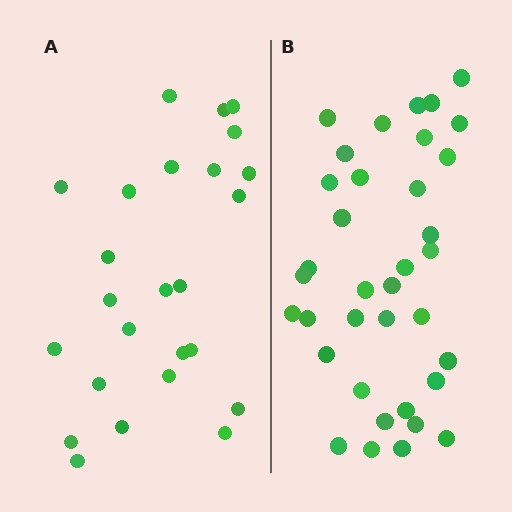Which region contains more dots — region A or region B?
Region B (the right region) has more dots.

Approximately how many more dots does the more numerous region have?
Region B has roughly 12 or so more dots than region A.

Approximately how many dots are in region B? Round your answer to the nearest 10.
About 40 dots. (The exact count is 36, which rounds to 40.)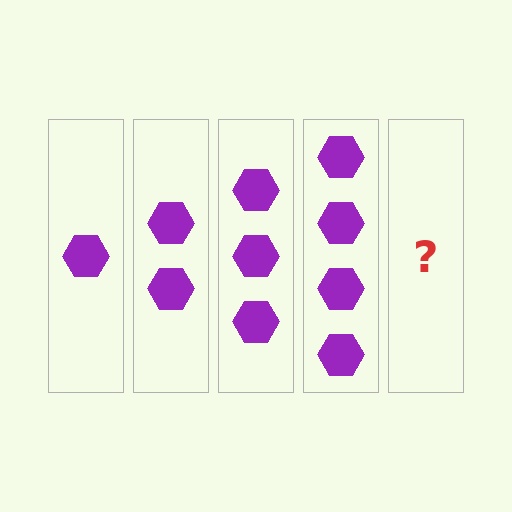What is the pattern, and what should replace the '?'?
The pattern is that each step adds one more hexagon. The '?' should be 5 hexagons.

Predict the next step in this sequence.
The next step is 5 hexagons.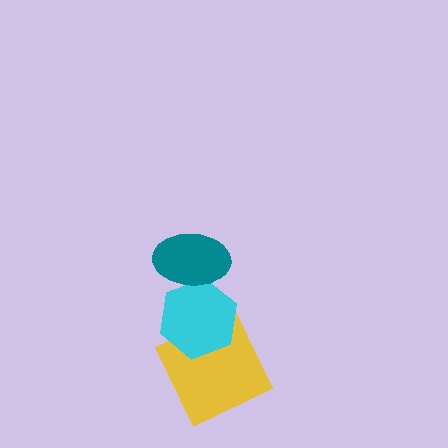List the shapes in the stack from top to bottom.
From top to bottom: the teal ellipse, the cyan hexagon, the yellow square.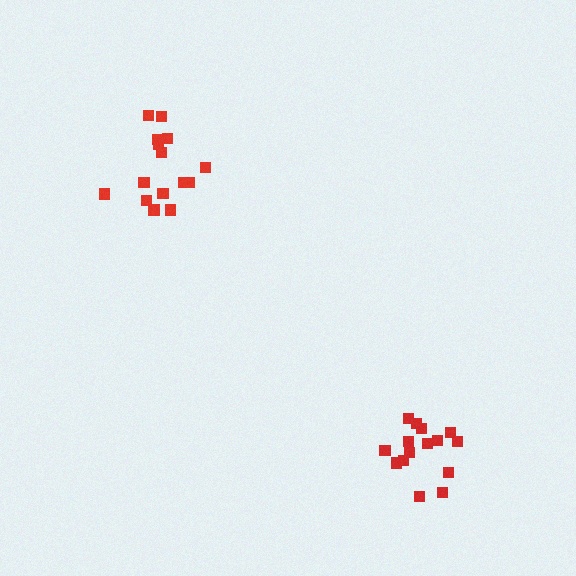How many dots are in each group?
Group 1: 15 dots, Group 2: 15 dots (30 total).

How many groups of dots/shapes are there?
There are 2 groups.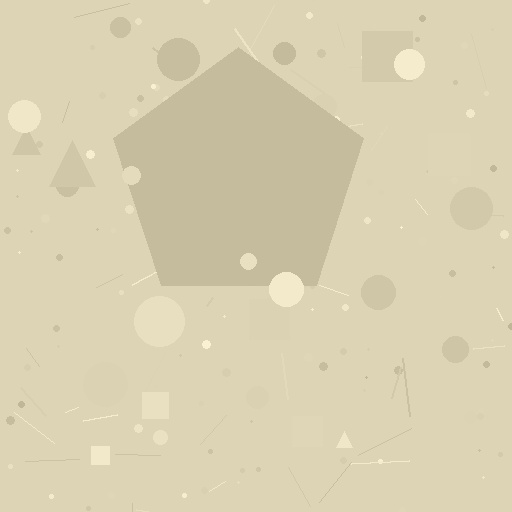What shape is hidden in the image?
A pentagon is hidden in the image.